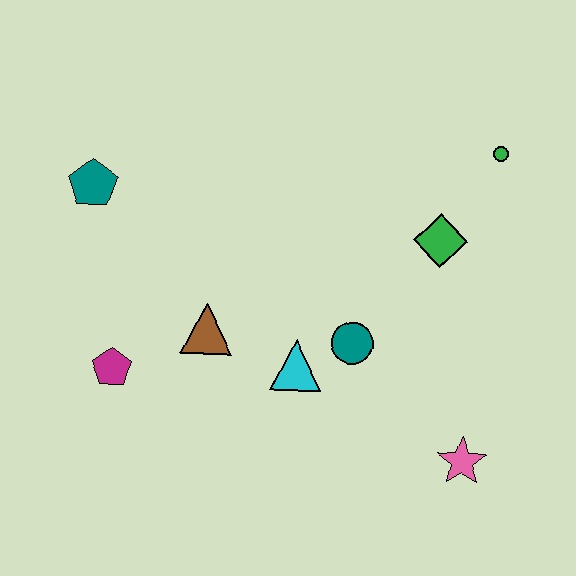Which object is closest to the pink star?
The teal circle is closest to the pink star.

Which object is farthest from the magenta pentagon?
The green circle is farthest from the magenta pentagon.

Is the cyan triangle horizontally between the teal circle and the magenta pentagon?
Yes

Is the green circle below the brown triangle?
No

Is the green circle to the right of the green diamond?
Yes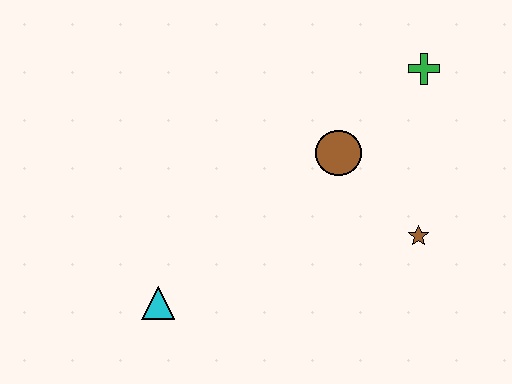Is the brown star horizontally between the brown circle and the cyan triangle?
No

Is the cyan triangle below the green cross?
Yes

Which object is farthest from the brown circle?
The cyan triangle is farthest from the brown circle.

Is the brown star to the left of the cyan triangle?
No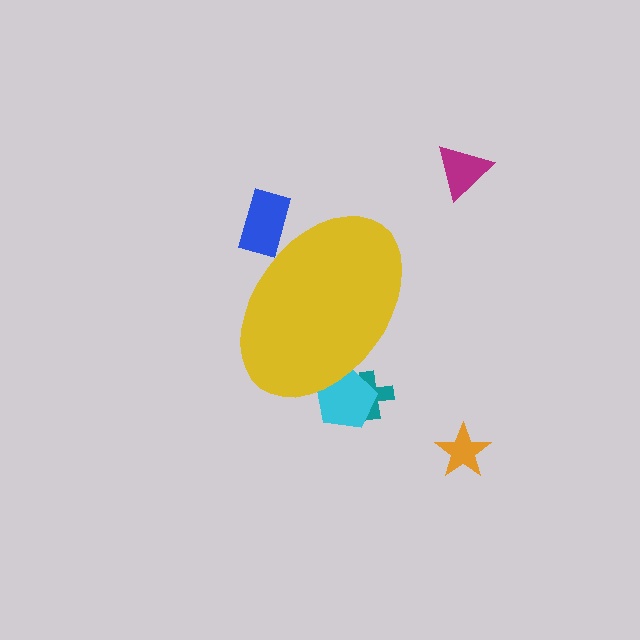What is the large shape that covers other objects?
A yellow ellipse.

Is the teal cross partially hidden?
Yes, the teal cross is partially hidden behind the yellow ellipse.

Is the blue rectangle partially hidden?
Yes, the blue rectangle is partially hidden behind the yellow ellipse.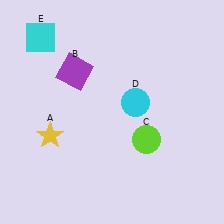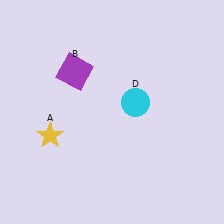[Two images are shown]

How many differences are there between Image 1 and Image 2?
There are 2 differences between the two images.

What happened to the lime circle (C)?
The lime circle (C) was removed in Image 2. It was in the bottom-right area of Image 1.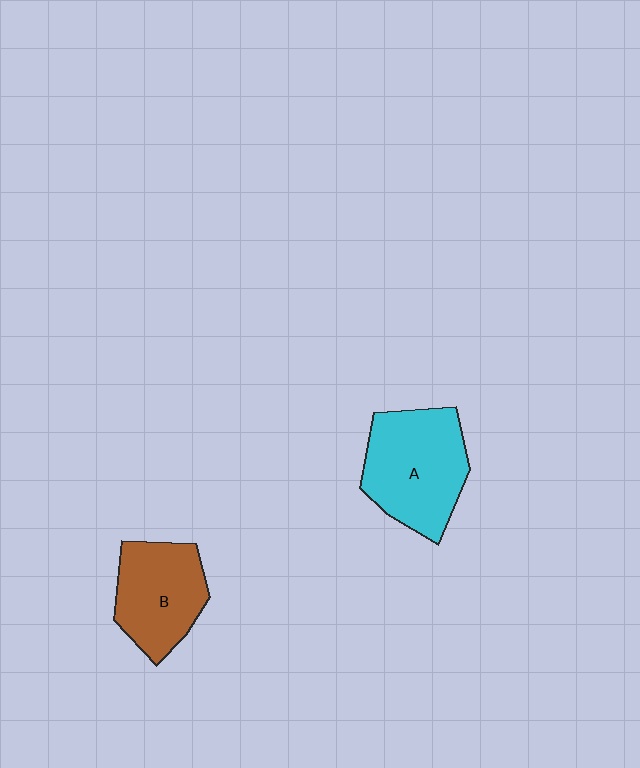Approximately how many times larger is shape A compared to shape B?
Approximately 1.3 times.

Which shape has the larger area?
Shape A (cyan).